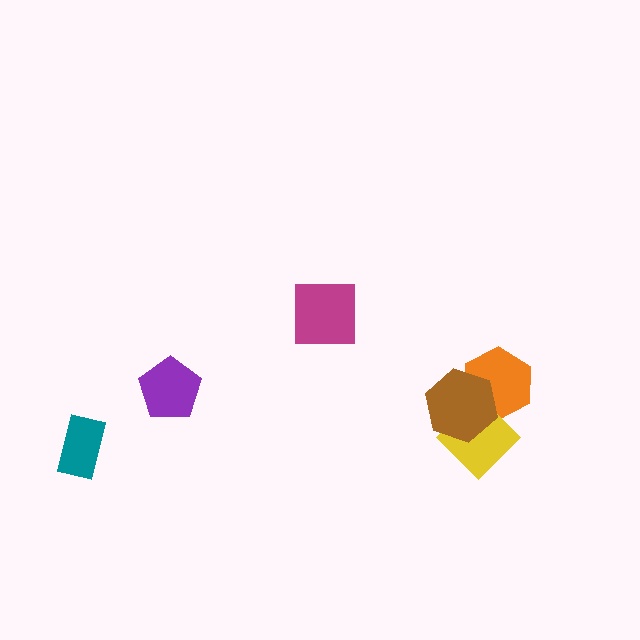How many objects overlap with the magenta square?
0 objects overlap with the magenta square.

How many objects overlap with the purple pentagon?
0 objects overlap with the purple pentagon.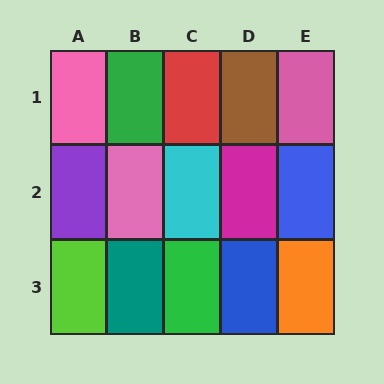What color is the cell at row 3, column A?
Lime.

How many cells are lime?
1 cell is lime.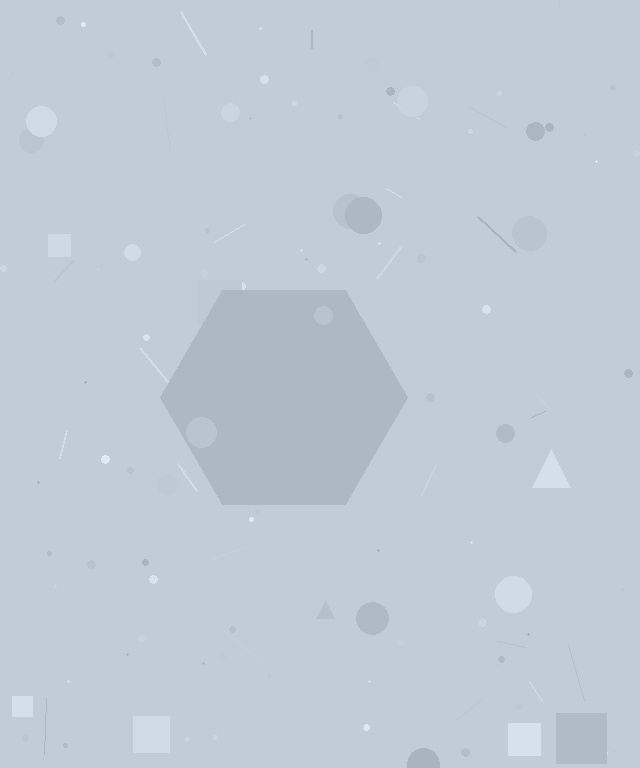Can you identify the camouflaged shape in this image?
The camouflaged shape is a hexagon.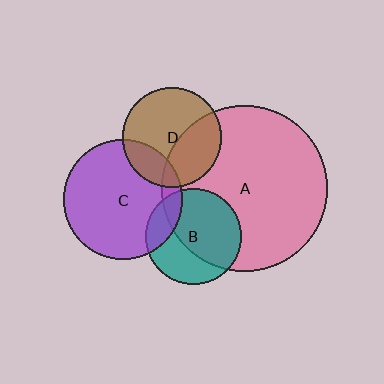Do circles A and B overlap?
Yes.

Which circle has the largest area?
Circle A (pink).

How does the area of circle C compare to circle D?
Approximately 1.4 times.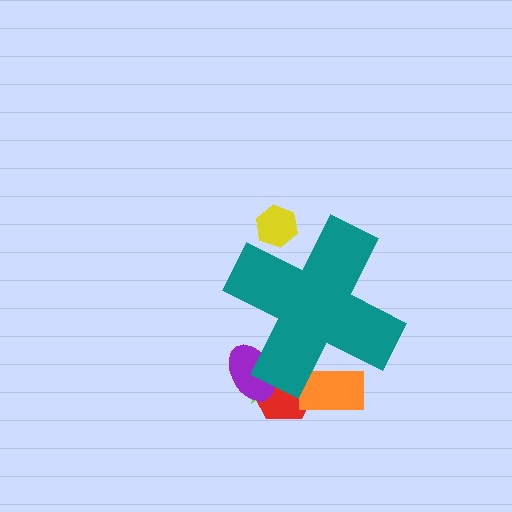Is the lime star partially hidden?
Yes, the lime star is partially hidden behind the teal cross.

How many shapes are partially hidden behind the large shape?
5 shapes are partially hidden.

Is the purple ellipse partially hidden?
Yes, the purple ellipse is partially hidden behind the teal cross.